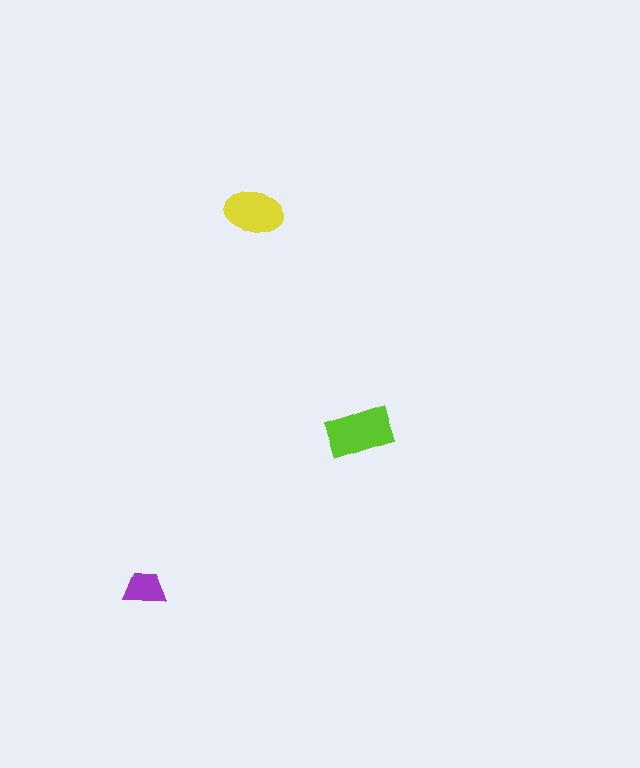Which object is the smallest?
The purple trapezoid.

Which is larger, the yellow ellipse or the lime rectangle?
The lime rectangle.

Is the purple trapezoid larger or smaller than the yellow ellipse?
Smaller.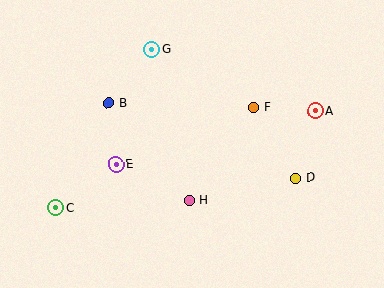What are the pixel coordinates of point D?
Point D is at (296, 178).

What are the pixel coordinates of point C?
Point C is at (56, 208).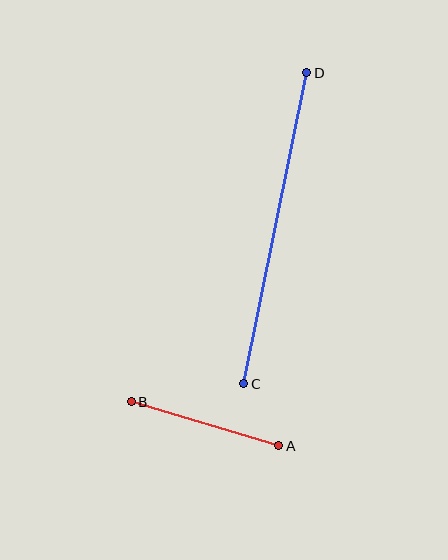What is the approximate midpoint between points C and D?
The midpoint is at approximately (275, 228) pixels.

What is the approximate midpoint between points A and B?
The midpoint is at approximately (205, 424) pixels.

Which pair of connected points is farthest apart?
Points C and D are farthest apart.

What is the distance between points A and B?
The distance is approximately 154 pixels.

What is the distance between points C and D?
The distance is approximately 317 pixels.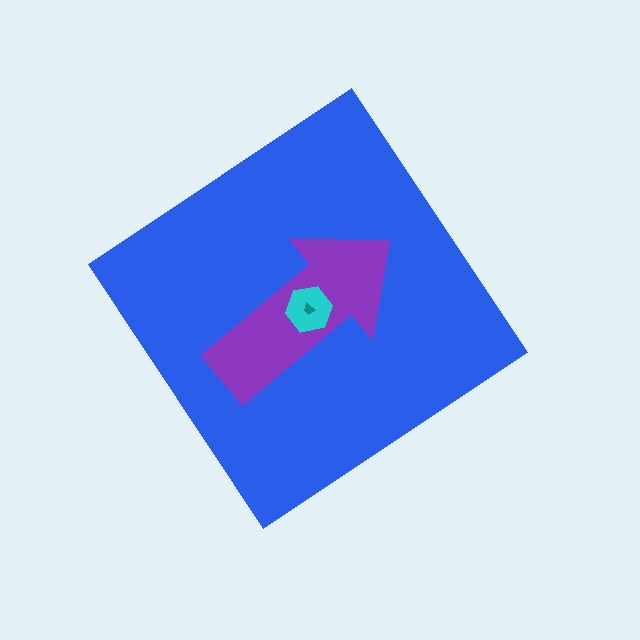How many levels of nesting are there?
4.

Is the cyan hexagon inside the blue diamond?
Yes.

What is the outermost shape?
The blue diamond.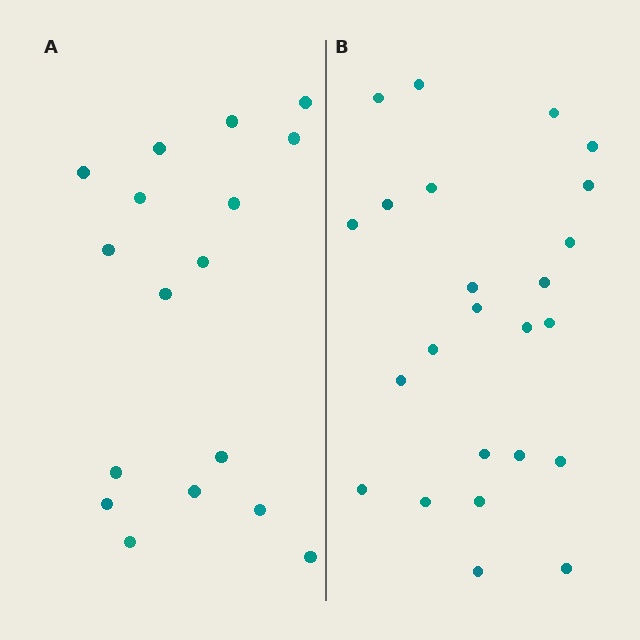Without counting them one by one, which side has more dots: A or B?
Region B (the right region) has more dots.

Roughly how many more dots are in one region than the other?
Region B has roughly 8 or so more dots than region A.